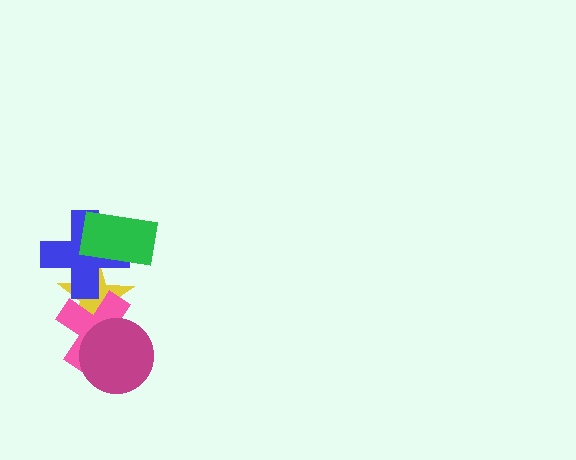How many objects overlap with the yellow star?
4 objects overlap with the yellow star.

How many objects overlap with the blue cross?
2 objects overlap with the blue cross.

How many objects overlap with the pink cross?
2 objects overlap with the pink cross.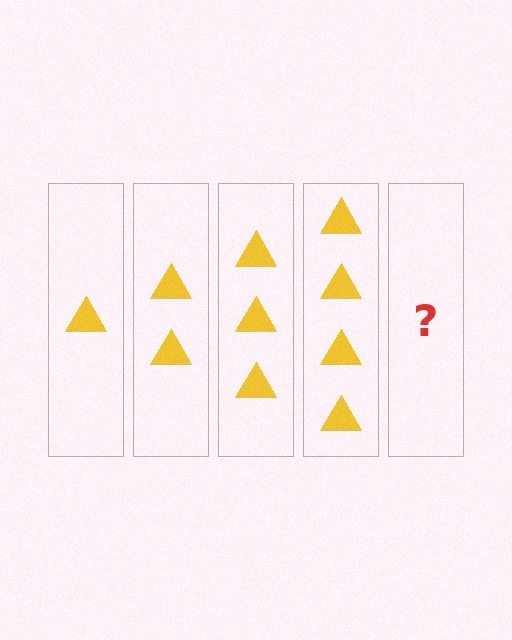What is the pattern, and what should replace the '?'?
The pattern is that each step adds one more triangle. The '?' should be 5 triangles.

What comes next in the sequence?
The next element should be 5 triangles.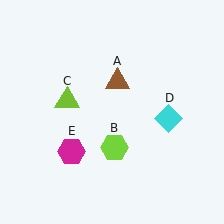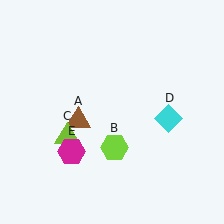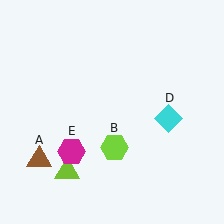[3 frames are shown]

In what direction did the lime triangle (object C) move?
The lime triangle (object C) moved down.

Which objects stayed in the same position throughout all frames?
Lime hexagon (object B) and cyan diamond (object D) and magenta hexagon (object E) remained stationary.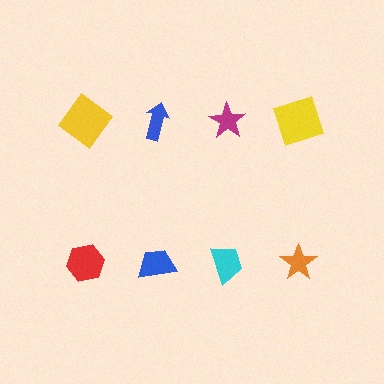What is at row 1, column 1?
A yellow diamond.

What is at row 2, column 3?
A cyan trapezoid.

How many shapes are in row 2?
4 shapes.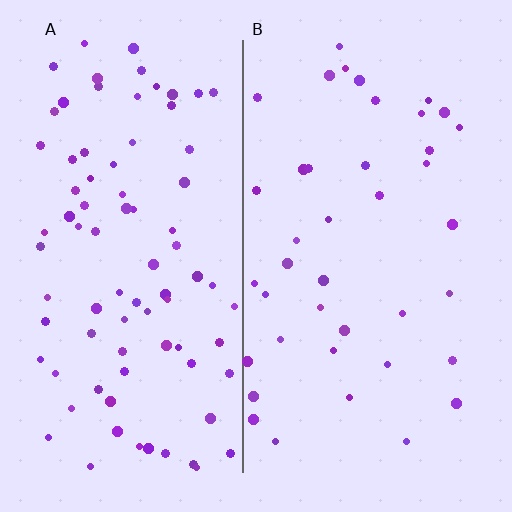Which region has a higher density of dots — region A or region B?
A (the left).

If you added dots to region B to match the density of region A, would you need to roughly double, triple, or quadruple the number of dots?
Approximately double.